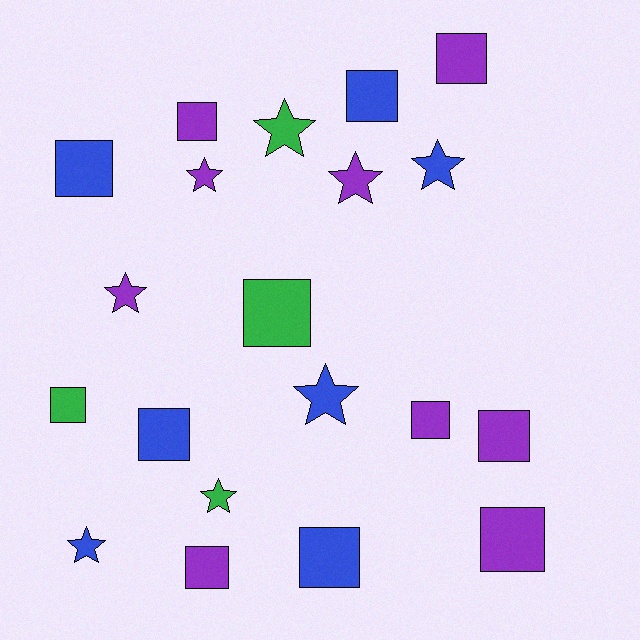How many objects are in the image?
There are 20 objects.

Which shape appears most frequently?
Square, with 12 objects.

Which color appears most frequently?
Purple, with 9 objects.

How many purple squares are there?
There are 6 purple squares.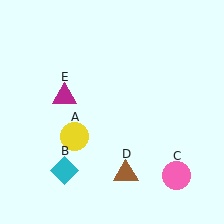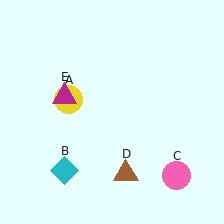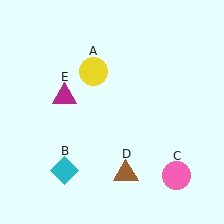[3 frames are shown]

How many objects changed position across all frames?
1 object changed position: yellow circle (object A).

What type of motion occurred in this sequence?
The yellow circle (object A) rotated clockwise around the center of the scene.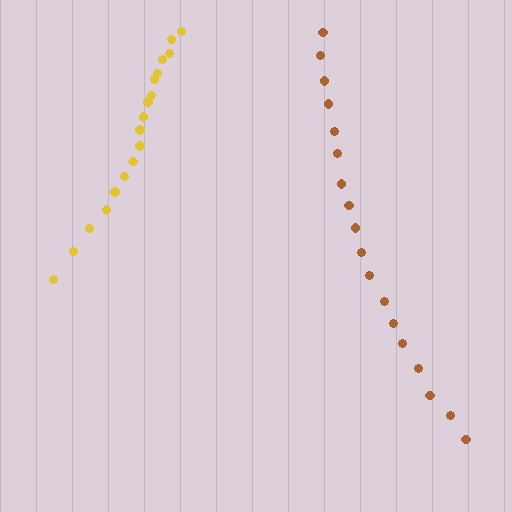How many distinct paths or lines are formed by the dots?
There are 2 distinct paths.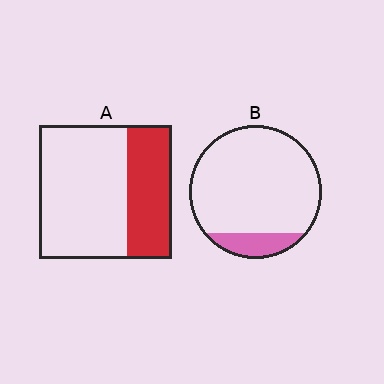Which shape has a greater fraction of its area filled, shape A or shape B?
Shape A.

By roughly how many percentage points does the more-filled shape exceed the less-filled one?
By roughly 20 percentage points (A over B).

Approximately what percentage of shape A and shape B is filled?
A is approximately 35% and B is approximately 15%.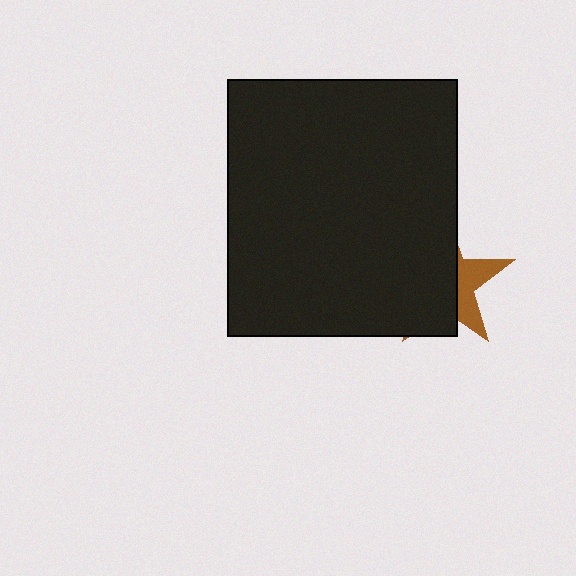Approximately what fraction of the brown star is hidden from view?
Roughly 67% of the brown star is hidden behind the black rectangle.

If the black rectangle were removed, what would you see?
You would see the complete brown star.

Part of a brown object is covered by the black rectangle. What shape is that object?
It is a star.